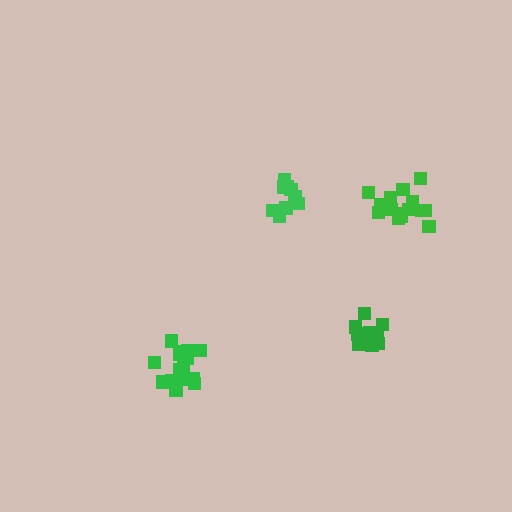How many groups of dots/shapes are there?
There are 4 groups.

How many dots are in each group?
Group 1: 9 dots, Group 2: 15 dots, Group 3: 15 dots, Group 4: 9 dots (48 total).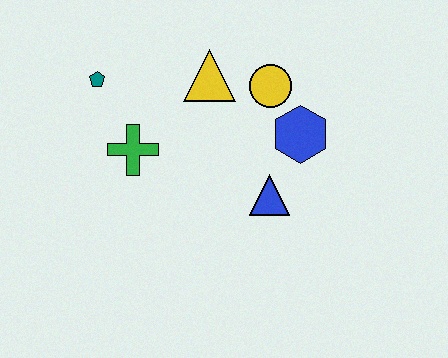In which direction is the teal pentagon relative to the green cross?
The teal pentagon is above the green cross.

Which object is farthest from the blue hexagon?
The teal pentagon is farthest from the blue hexagon.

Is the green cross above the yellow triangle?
No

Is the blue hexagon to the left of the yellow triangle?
No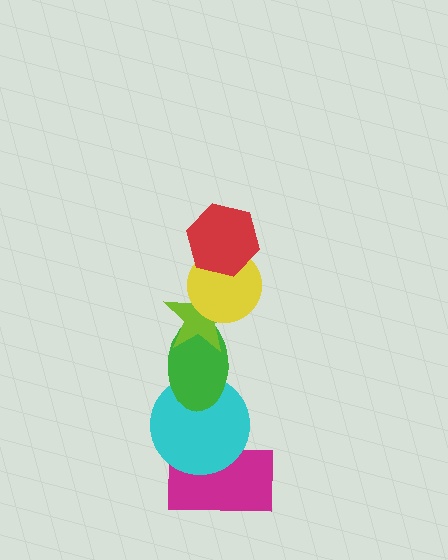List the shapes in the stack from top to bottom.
From top to bottom: the red hexagon, the yellow circle, the lime star, the green ellipse, the cyan circle, the magenta rectangle.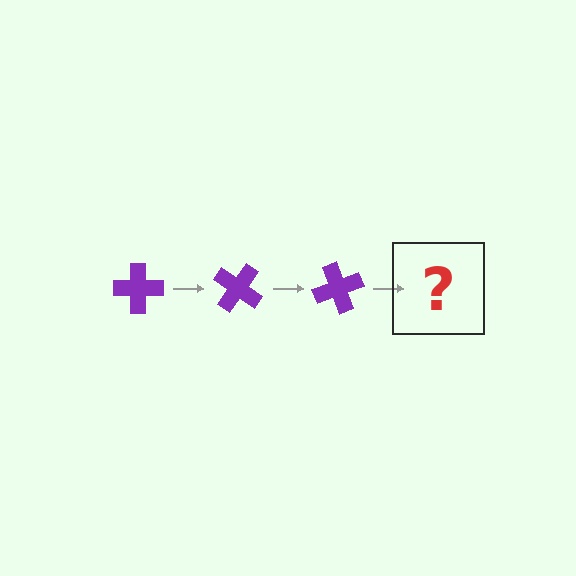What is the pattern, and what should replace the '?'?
The pattern is that the cross rotates 35 degrees each step. The '?' should be a purple cross rotated 105 degrees.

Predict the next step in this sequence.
The next step is a purple cross rotated 105 degrees.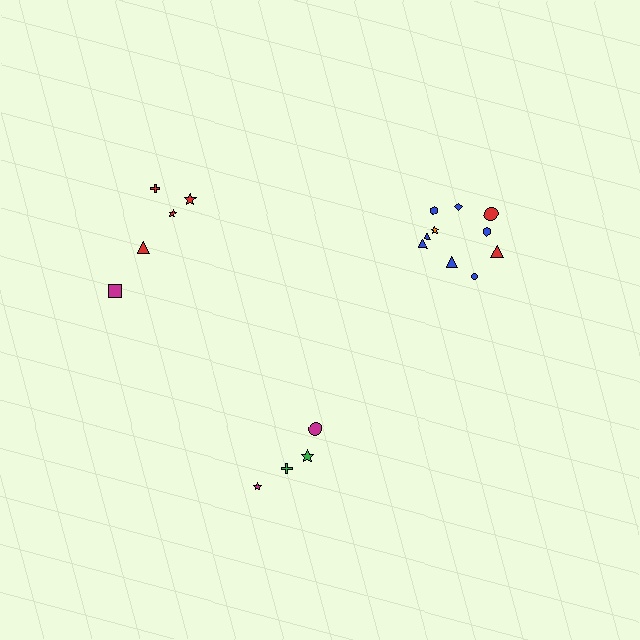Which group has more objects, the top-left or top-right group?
The top-right group.